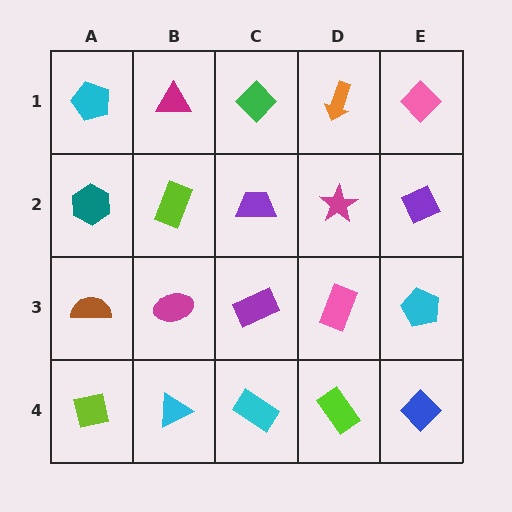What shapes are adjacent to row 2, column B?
A magenta triangle (row 1, column B), a magenta ellipse (row 3, column B), a teal hexagon (row 2, column A), a purple trapezoid (row 2, column C).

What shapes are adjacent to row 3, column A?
A teal hexagon (row 2, column A), a lime square (row 4, column A), a magenta ellipse (row 3, column B).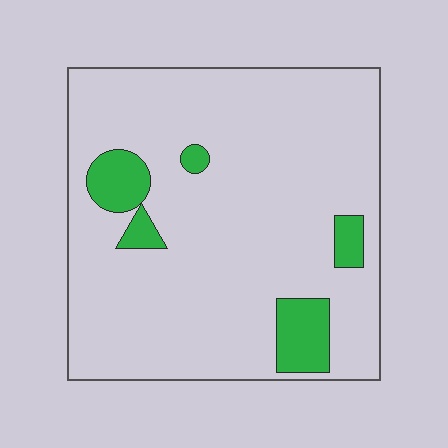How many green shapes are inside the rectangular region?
5.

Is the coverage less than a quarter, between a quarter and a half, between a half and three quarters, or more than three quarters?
Less than a quarter.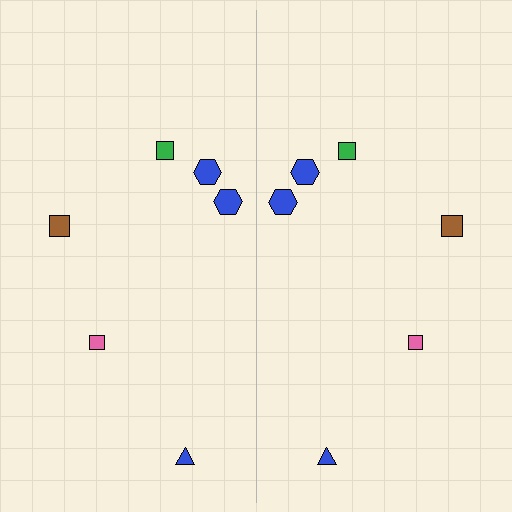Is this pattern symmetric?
Yes, this pattern has bilateral (reflection) symmetry.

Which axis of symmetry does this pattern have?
The pattern has a vertical axis of symmetry running through the center of the image.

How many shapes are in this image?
There are 12 shapes in this image.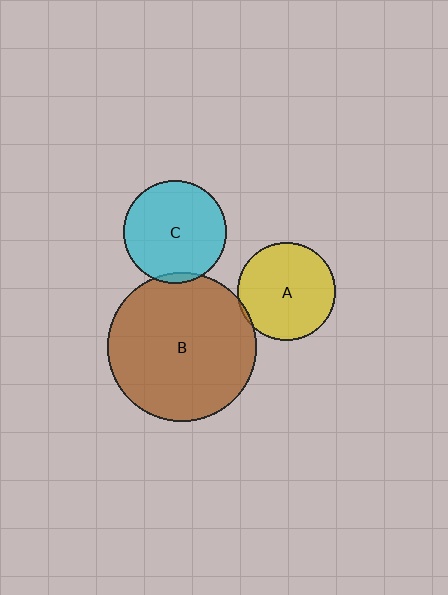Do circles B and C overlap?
Yes.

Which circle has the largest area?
Circle B (brown).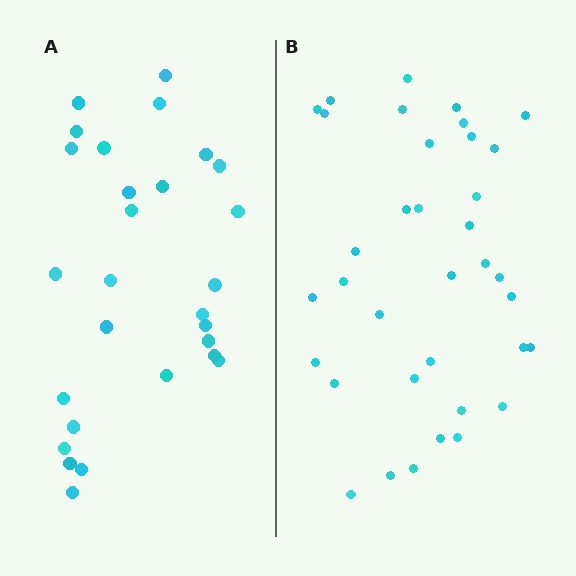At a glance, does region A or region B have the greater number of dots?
Region B (the right region) has more dots.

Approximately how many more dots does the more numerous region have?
Region B has roughly 8 or so more dots than region A.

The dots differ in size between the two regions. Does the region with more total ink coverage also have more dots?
No. Region A has more total ink coverage because its dots are larger, but region B actually contains more individual dots. Total area can be misleading — the number of items is what matters here.